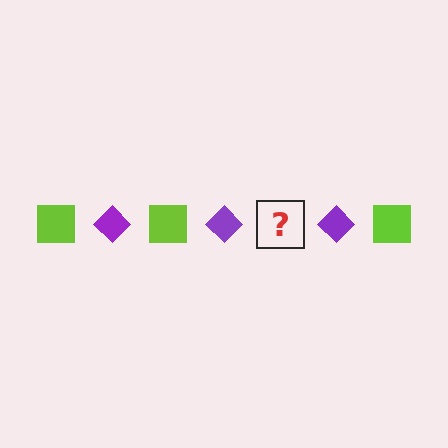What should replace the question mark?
The question mark should be replaced with a lime square.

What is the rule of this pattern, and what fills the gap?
The rule is that the pattern alternates between lime square and purple diamond. The gap should be filled with a lime square.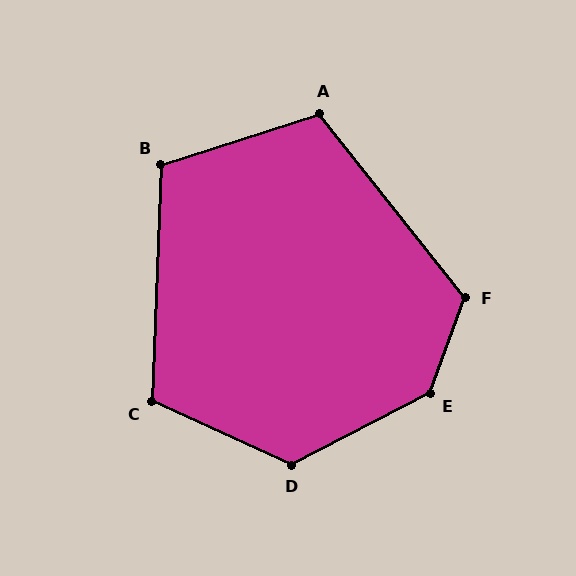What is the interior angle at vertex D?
Approximately 128 degrees (obtuse).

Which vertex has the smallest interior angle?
B, at approximately 110 degrees.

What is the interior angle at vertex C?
Approximately 112 degrees (obtuse).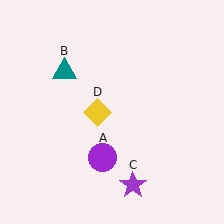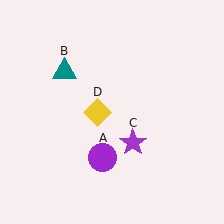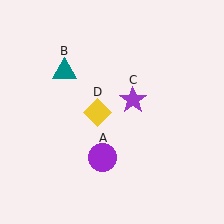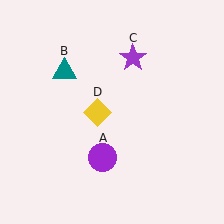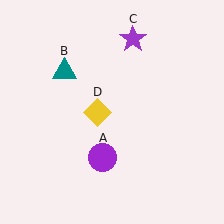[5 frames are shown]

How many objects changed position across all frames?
1 object changed position: purple star (object C).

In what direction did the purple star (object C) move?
The purple star (object C) moved up.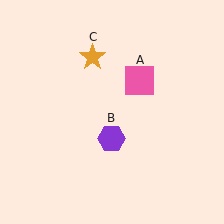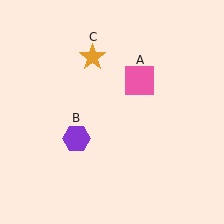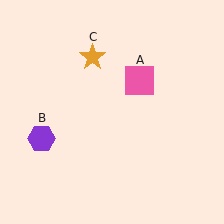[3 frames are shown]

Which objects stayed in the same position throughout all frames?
Pink square (object A) and orange star (object C) remained stationary.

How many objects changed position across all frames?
1 object changed position: purple hexagon (object B).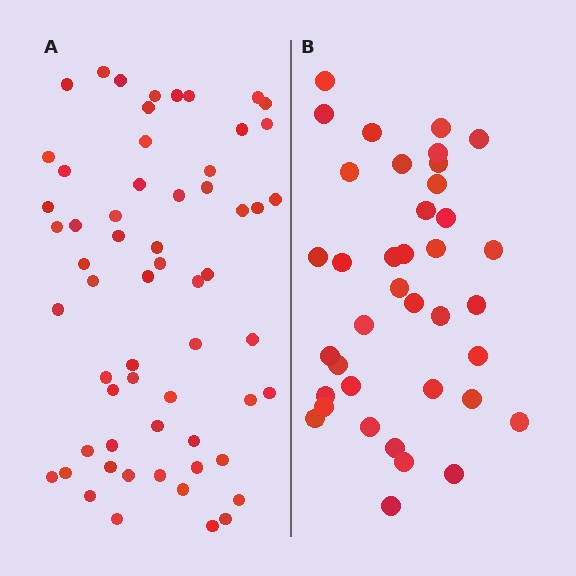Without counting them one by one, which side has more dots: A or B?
Region A (the left region) has more dots.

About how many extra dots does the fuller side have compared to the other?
Region A has approximately 20 more dots than region B.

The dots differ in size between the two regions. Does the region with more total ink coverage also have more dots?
No. Region B has more total ink coverage because its dots are larger, but region A actually contains more individual dots. Total area can be misleading — the number of items is what matters here.